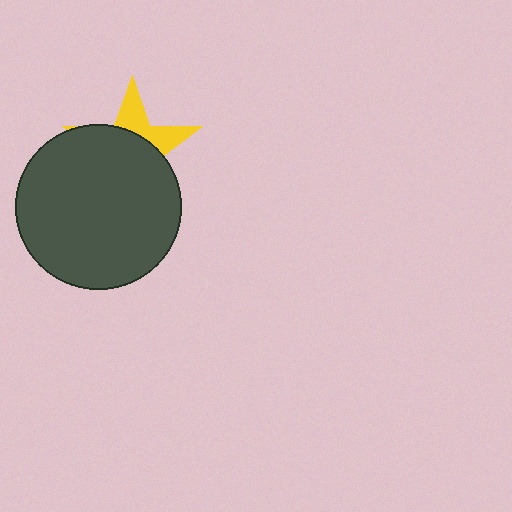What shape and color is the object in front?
The object in front is a dark gray circle.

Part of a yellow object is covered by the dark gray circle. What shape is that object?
It is a star.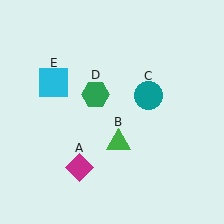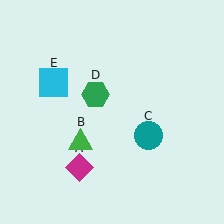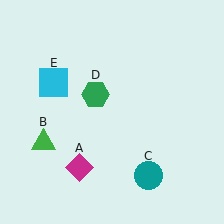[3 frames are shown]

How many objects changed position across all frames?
2 objects changed position: green triangle (object B), teal circle (object C).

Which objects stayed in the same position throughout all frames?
Magenta diamond (object A) and green hexagon (object D) and cyan square (object E) remained stationary.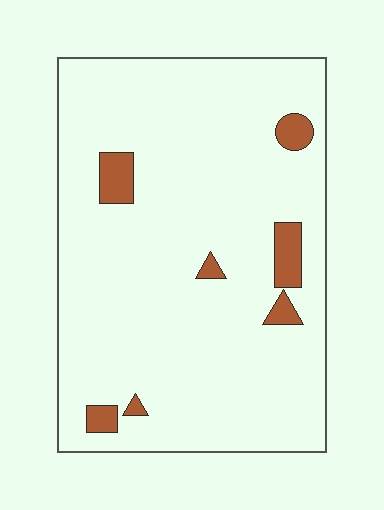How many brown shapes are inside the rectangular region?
7.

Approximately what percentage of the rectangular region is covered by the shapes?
Approximately 5%.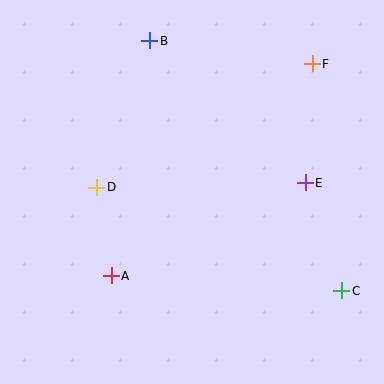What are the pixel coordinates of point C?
Point C is at (342, 291).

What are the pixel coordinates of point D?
Point D is at (97, 187).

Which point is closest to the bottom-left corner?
Point A is closest to the bottom-left corner.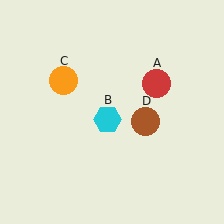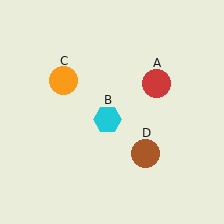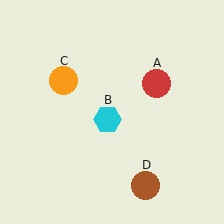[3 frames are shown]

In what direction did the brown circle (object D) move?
The brown circle (object D) moved down.